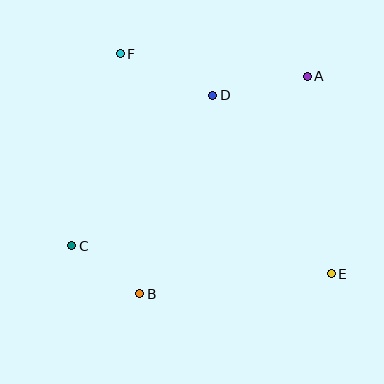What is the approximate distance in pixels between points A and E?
The distance between A and E is approximately 199 pixels.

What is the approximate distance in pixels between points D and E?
The distance between D and E is approximately 214 pixels.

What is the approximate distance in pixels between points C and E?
The distance between C and E is approximately 261 pixels.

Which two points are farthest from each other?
Points E and F are farthest from each other.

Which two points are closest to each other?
Points B and C are closest to each other.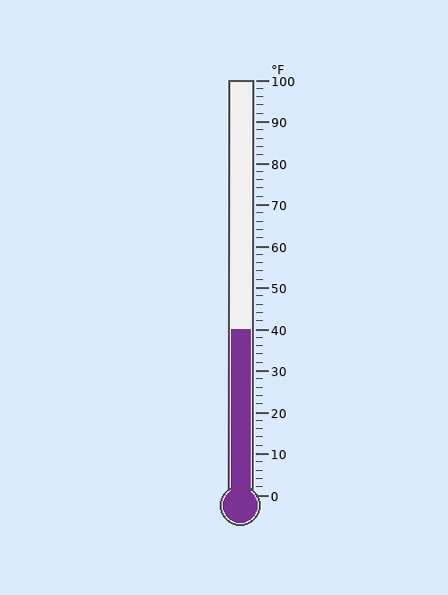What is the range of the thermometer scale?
The thermometer scale ranges from 0°F to 100°F.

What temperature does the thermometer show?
The thermometer shows approximately 40°F.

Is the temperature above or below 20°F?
The temperature is above 20°F.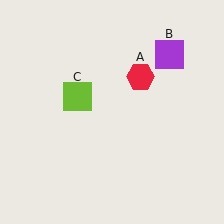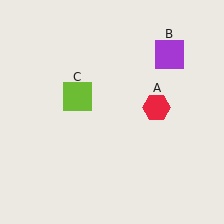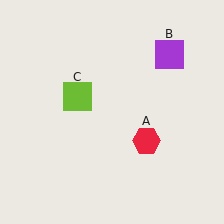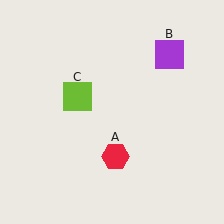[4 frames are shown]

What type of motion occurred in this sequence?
The red hexagon (object A) rotated clockwise around the center of the scene.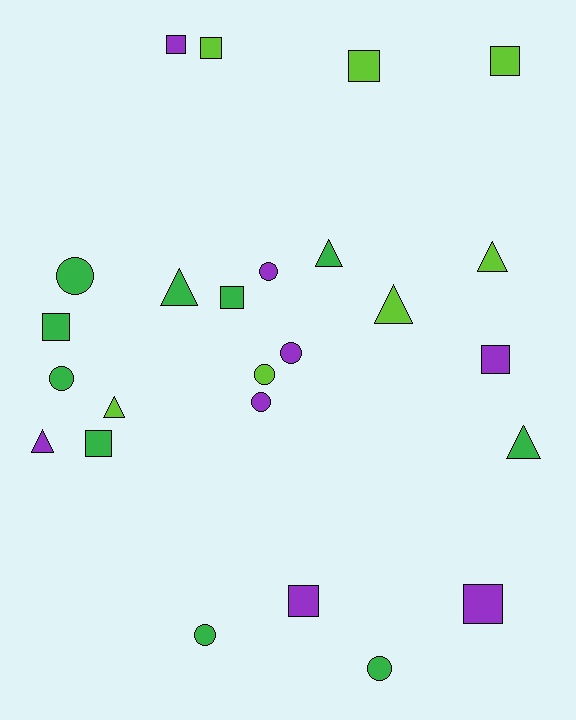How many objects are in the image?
There are 25 objects.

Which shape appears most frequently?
Square, with 10 objects.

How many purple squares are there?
There are 4 purple squares.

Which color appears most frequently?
Green, with 10 objects.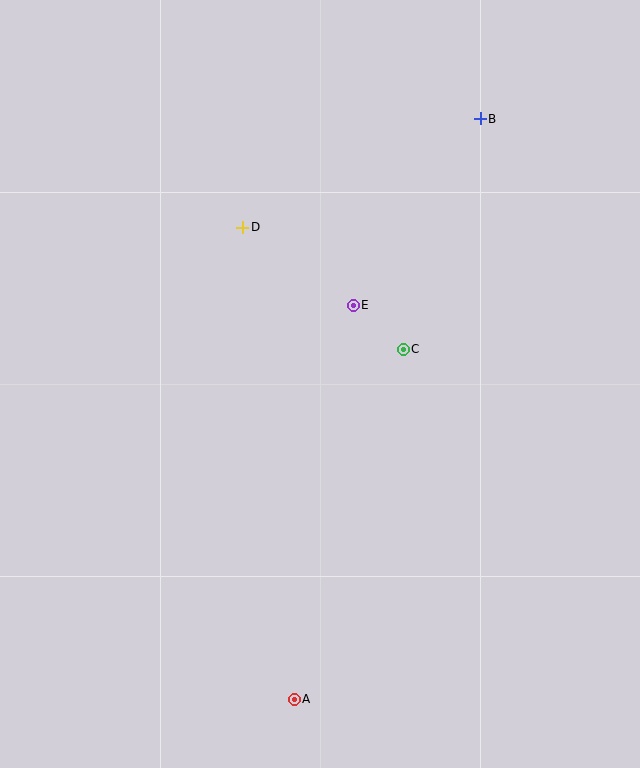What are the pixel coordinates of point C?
Point C is at (403, 349).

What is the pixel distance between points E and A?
The distance between E and A is 398 pixels.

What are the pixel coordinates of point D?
Point D is at (243, 227).